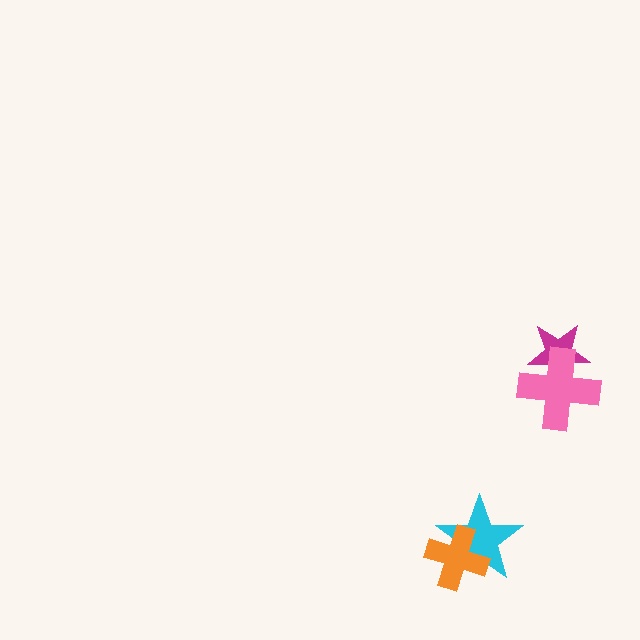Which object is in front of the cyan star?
The orange cross is in front of the cyan star.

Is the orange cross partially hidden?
No, no other shape covers it.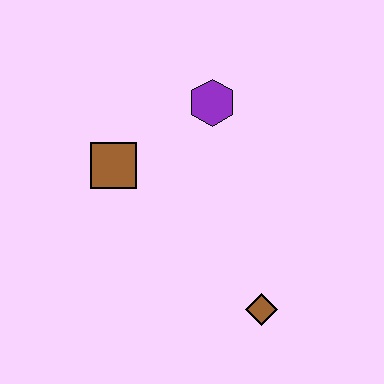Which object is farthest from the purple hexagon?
The brown diamond is farthest from the purple hexagon.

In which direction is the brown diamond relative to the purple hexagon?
The brown diamond is below the purple hexagon.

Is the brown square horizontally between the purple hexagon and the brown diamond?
No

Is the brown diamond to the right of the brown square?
Yes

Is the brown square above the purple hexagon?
No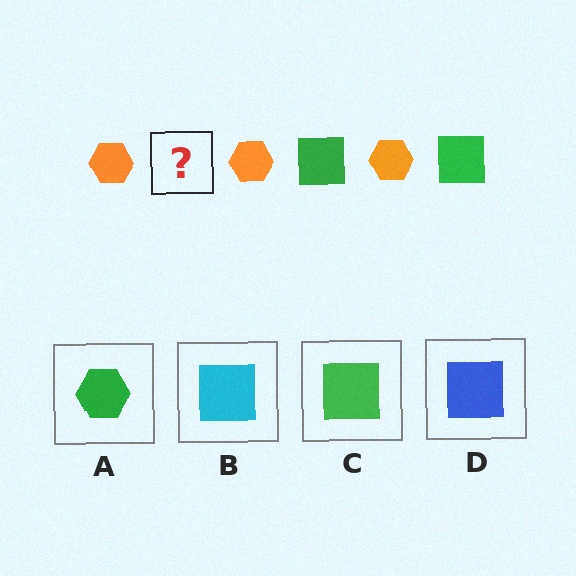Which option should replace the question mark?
Option C.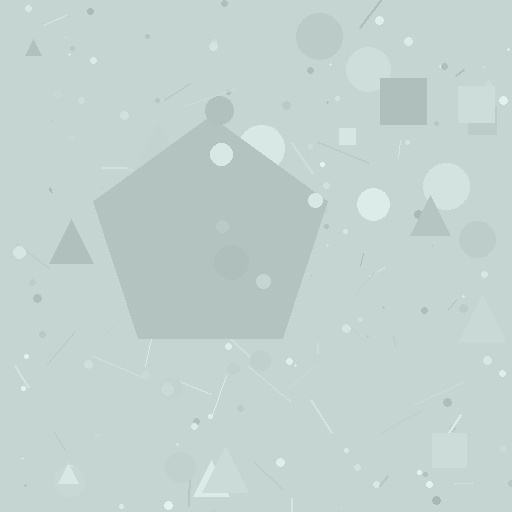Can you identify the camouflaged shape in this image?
The camouflaged shape is a pentagon.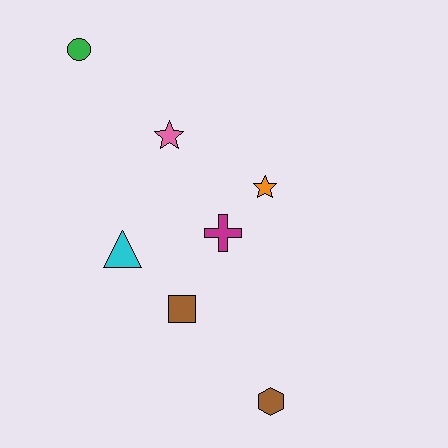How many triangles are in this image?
There is 1 triangle.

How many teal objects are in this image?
There are no teal objects.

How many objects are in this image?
There are 7 objects.